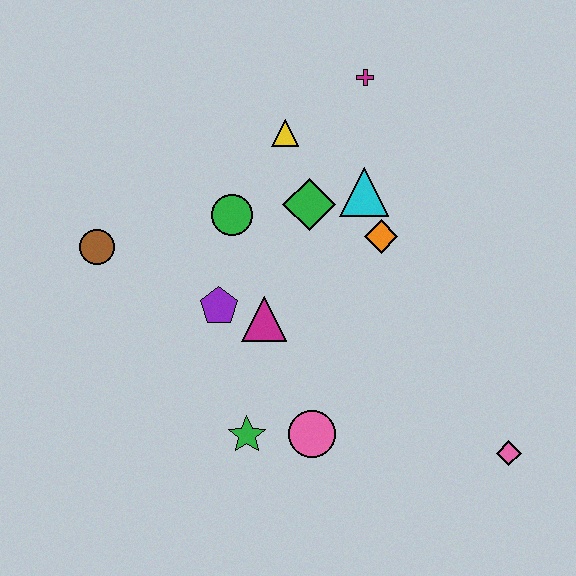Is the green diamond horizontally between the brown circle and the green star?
No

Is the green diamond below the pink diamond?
No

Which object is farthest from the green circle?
The pink diamond is farthest from the green circle.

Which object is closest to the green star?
The pink circle is closest to the green star.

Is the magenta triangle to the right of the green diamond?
No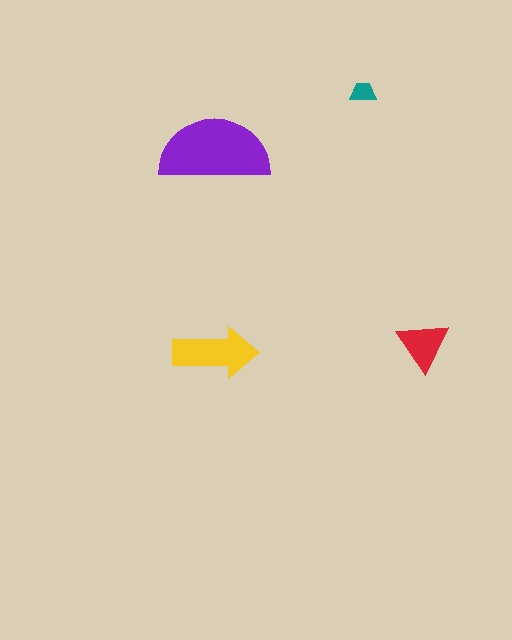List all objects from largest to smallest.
The purple semicircle, the yellow arrow, the red triangle, the teal trapezoid.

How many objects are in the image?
There are 4 objects in the image.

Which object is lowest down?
The yellow arrow is bottommost.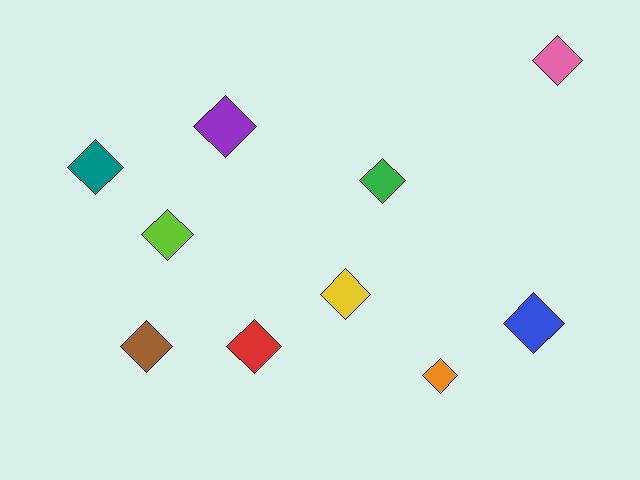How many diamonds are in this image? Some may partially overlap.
There are 10 diamonds.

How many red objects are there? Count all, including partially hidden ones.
There is 1 red object.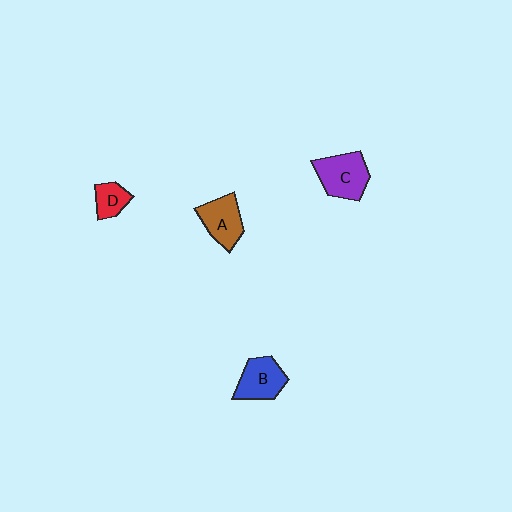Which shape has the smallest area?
Shape D (red).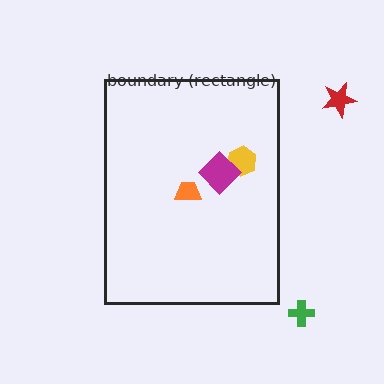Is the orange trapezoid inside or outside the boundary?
Inside.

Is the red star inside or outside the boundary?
Outside.